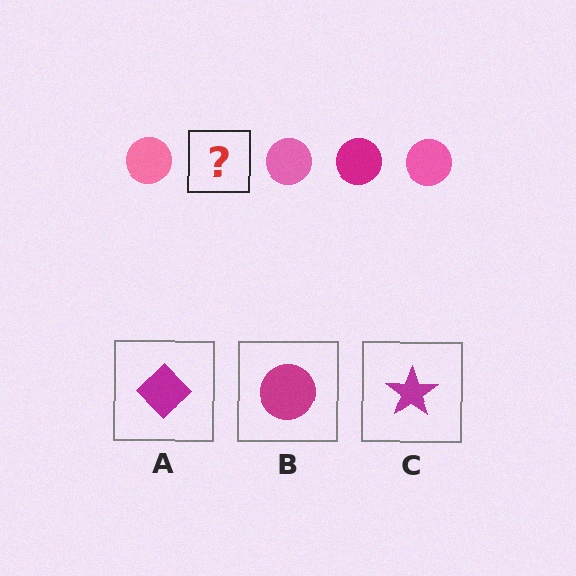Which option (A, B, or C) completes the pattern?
B.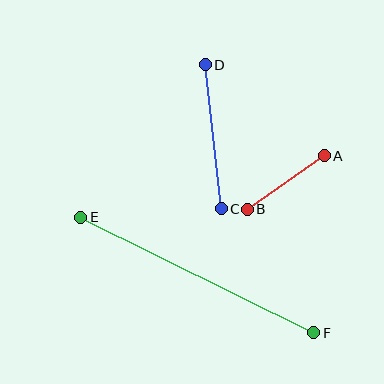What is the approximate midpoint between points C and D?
The midpoint is at approximately (213, 137) pixels.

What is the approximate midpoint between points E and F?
The midpoint is at approximately (197, 275) pixels.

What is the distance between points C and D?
The distance is approximately 145 pixels.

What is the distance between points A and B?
The distance is approximately 94 pixels.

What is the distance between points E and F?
The distance is approximately 260 pixels.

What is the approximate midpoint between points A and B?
The midpoint is at approximately (286, 183) pixels.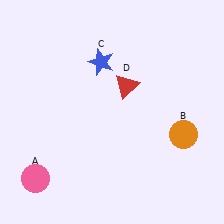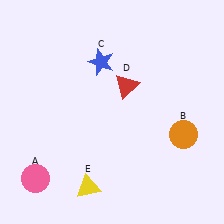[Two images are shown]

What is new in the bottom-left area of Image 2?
A yellow triangle (E) was added in the bottom-left area of Image 2.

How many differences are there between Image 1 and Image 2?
There is 1 difference between the two images.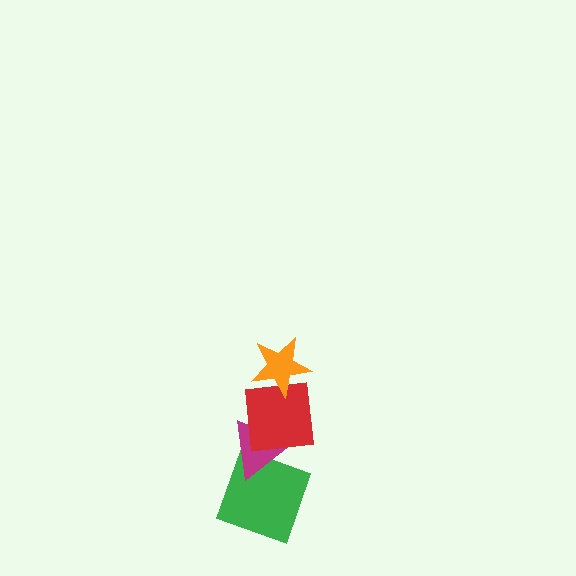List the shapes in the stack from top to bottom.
From top to bottom: the orange star, the red square, the magenta triangle, the green square.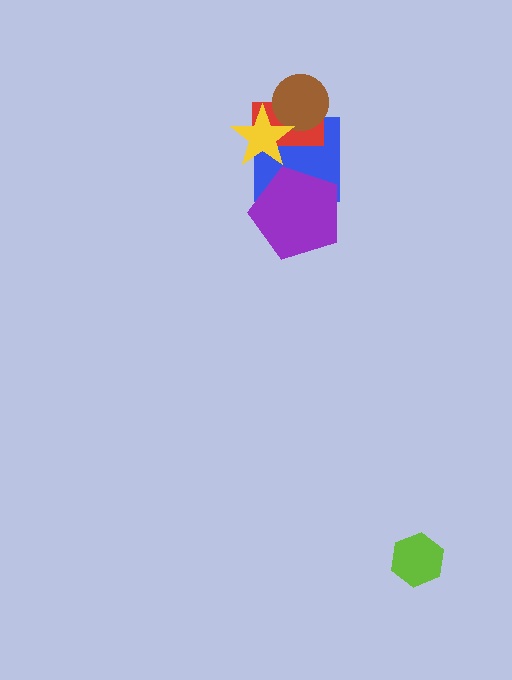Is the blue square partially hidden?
Yes, it is partially covered by another shape.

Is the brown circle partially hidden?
Yes, it is partially covered by another shape.